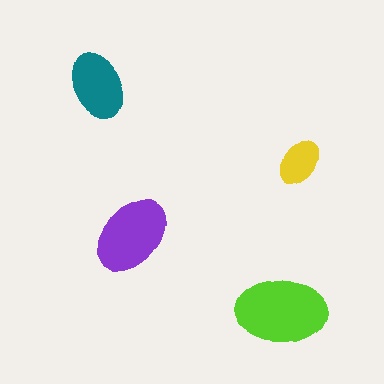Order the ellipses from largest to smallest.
the lime one, the purple one, the teal one, the yellow one.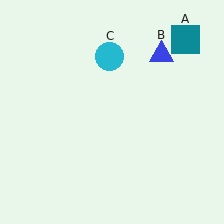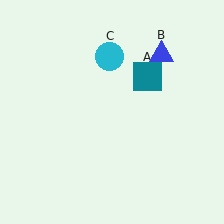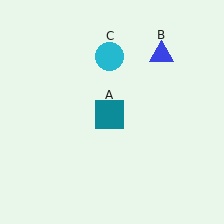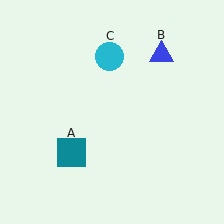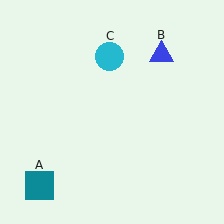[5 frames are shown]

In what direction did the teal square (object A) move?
The teal square (object A) moved down and to the left.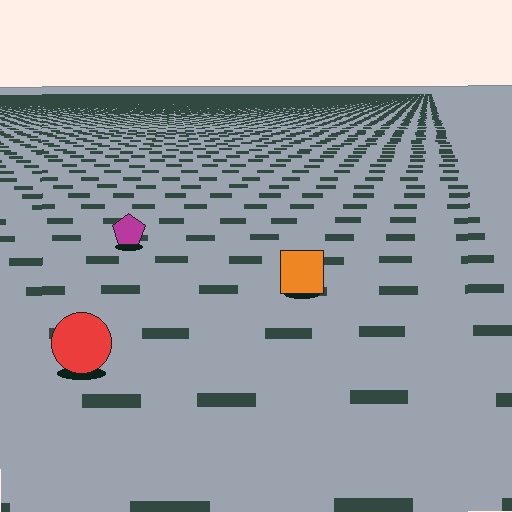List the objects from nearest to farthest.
From nearest to farthest: the red circle, the orange square, the magenta pentagon.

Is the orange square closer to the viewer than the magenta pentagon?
Yes. The orange square is closer — you can tell from the texture gradient: the ground texture is coarser near it.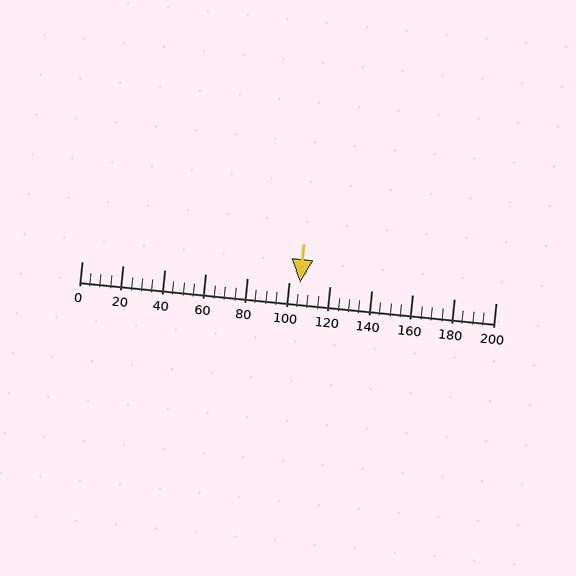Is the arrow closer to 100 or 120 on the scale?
The arrow is closer to 100.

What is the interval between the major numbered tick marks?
The major tick marks are spaced 20 units apart.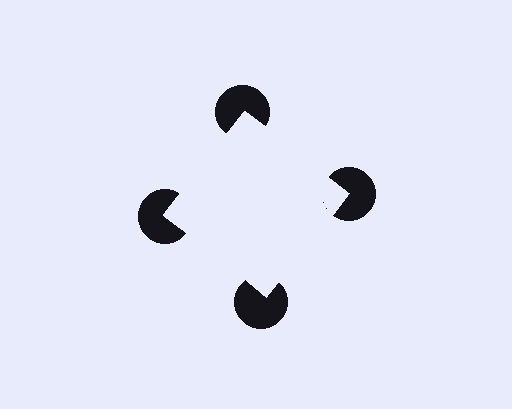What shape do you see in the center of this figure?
An illusory square — its edges are inferred from the aligned wedge cuts in the pac-man discs, not physically drawn.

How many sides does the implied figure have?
4 sides.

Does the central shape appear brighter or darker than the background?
It typically appears slightly brighter than the background, even though no actual brightness change is drawn.